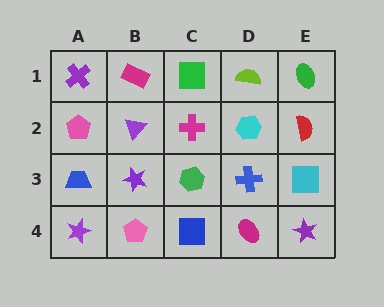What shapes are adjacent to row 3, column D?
A cyan hexagon (row 2, column D), a magenta ellipse (row 4, column D), a green hexagon (row 3, column C), a cyan square (row 3, column E).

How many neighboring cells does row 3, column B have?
4.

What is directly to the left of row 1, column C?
A magenta rectangle.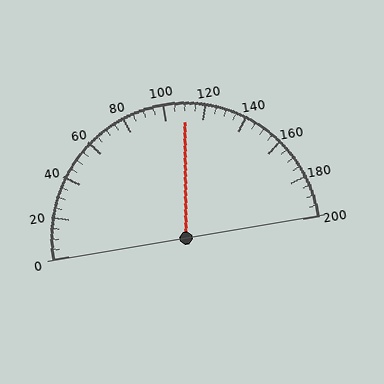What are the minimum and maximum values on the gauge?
The gauge ranges from 0 to 200.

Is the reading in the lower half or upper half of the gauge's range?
The reading is in the upper half of the range (0 to 200).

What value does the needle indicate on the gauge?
The needle indicates approximately 110.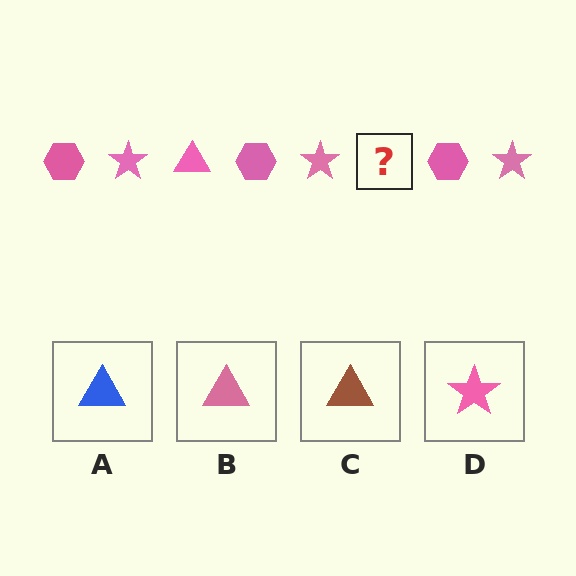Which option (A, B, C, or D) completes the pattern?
B.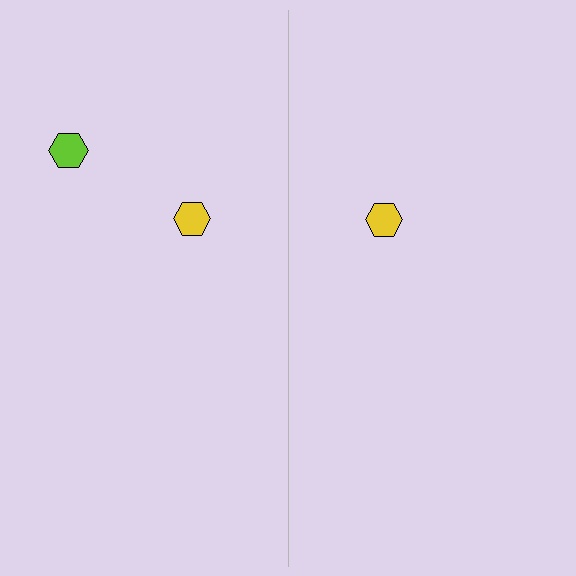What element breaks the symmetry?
A lime hexagon is missing from the right side.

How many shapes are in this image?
There are 3 shapes in this image.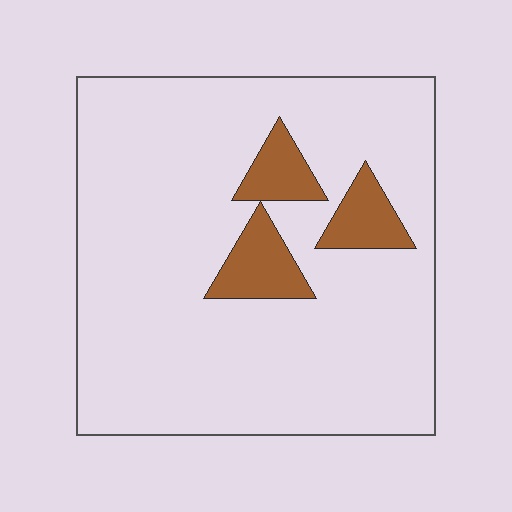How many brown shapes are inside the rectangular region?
3.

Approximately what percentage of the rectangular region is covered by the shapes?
Approximately 10%.